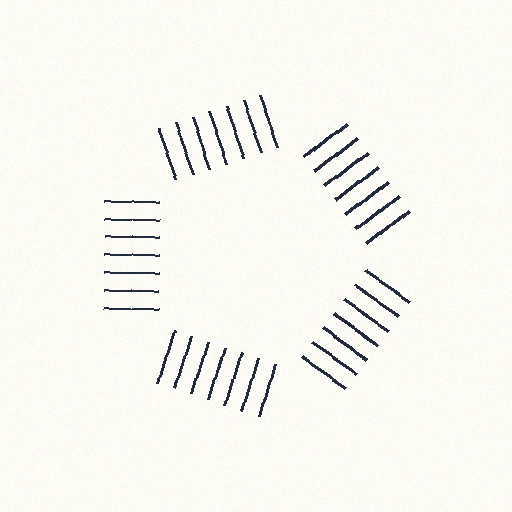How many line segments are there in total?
35 — 7 along each of the 5 edges.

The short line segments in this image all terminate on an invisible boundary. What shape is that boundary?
An illusory pentagon — the line segments terminate on its edges but no continuous stroke is drawn.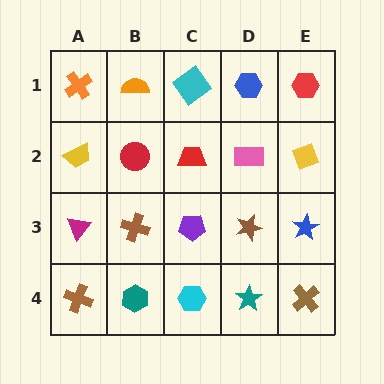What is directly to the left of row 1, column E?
A blue hexagon.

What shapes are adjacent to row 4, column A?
A magenta triangle (row 3, column A), a teal hexagon (row 4, column B).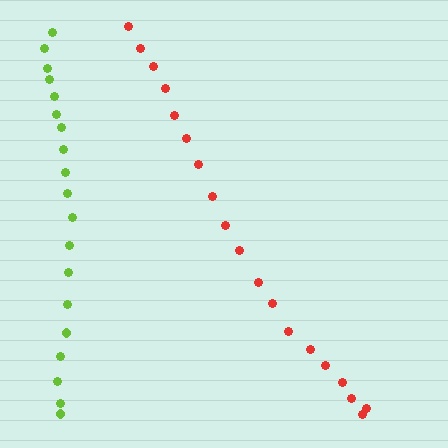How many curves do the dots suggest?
There are 2 distinct paths.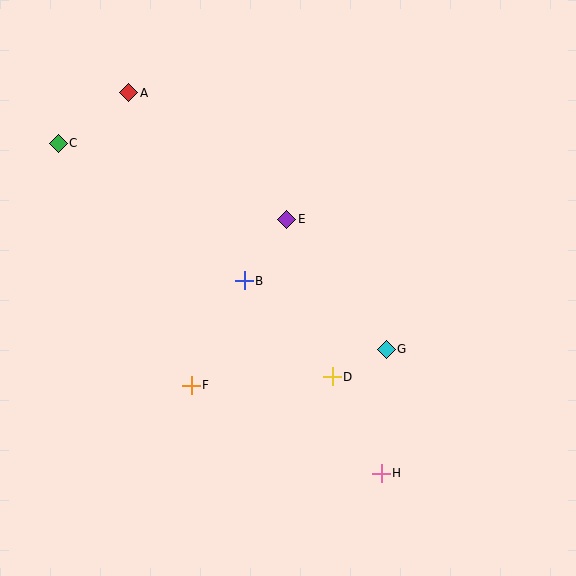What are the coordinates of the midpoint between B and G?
The midpoint between B and G is at (315, 315).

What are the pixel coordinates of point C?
Point C is at (58, 143).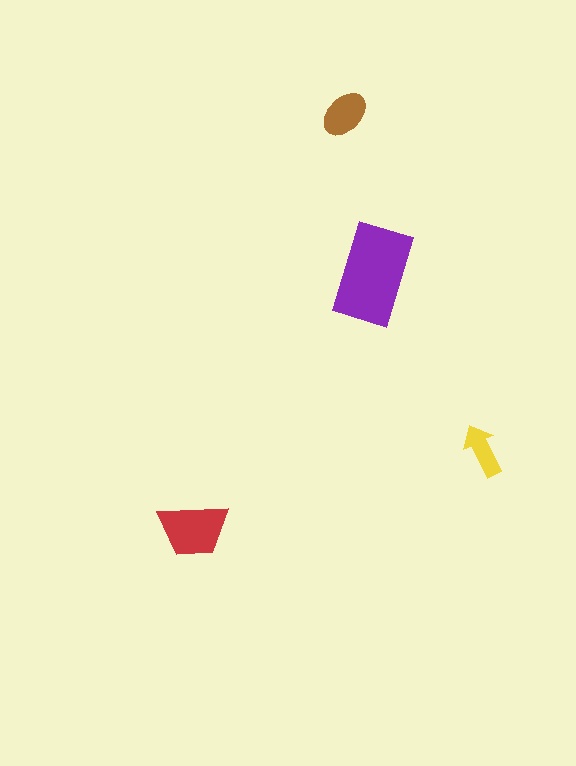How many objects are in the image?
There are 4 objects in the image.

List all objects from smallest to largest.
The yellow arrow, the brown ellipse, the red trapezoid, the purple rectangle.